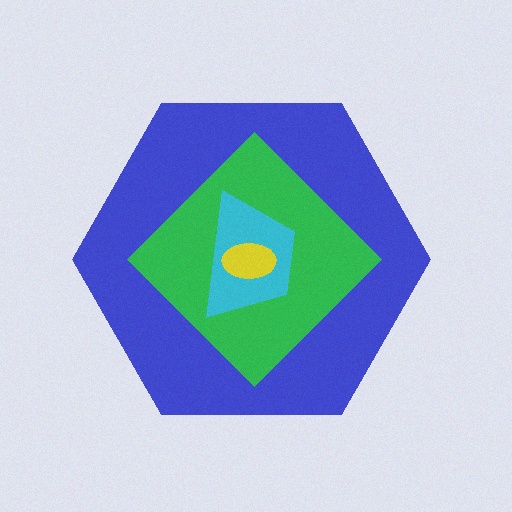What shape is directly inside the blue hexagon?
The green diamond.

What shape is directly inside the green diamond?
The cyan trapezoid.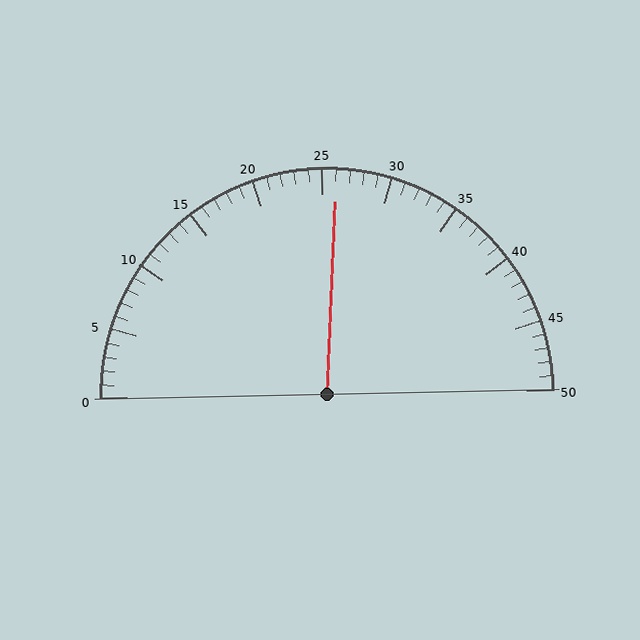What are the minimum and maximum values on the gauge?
The gauge ranges from 0 to 50.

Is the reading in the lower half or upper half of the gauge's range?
The reading is in the upper half of the range (0 to 50).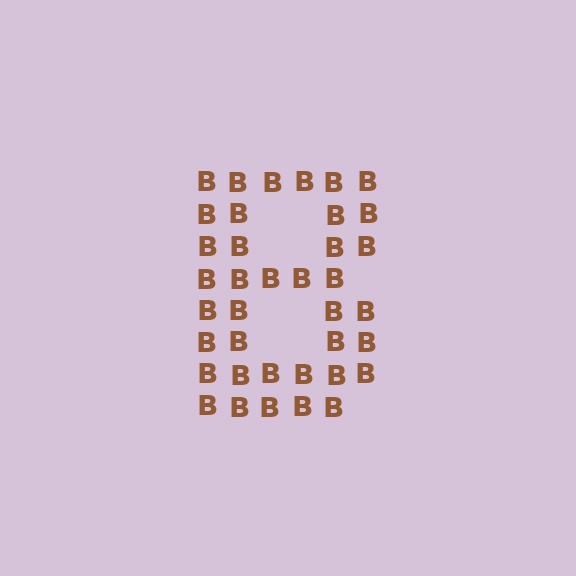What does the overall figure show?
The overall figure shows the letter B.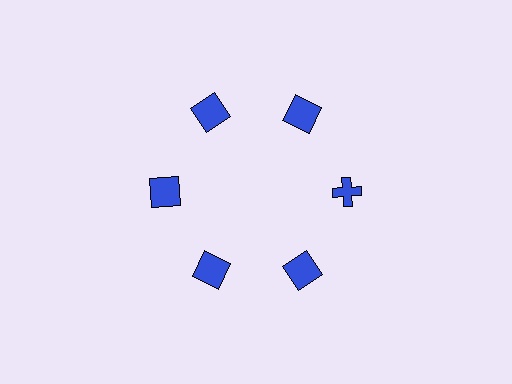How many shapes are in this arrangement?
There are 6 shapes arranged in a ring pattern.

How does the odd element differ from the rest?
It has a different shape: cross instead of square.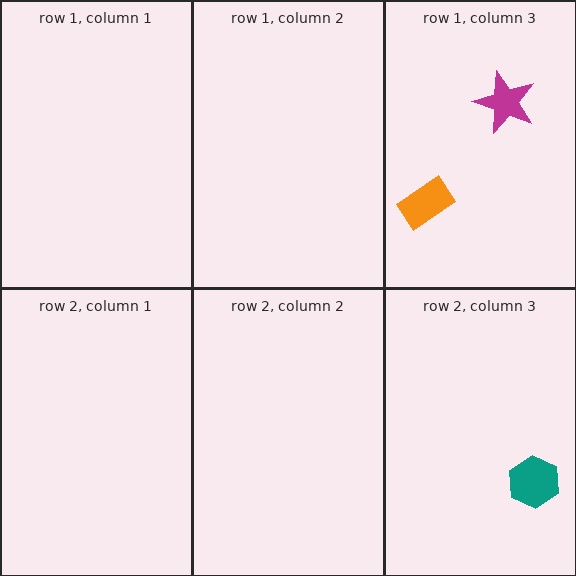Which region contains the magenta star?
The row 1, column 3 region.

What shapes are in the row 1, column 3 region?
The magenta star, the orange rectangle.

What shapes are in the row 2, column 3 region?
The teal hexagon.